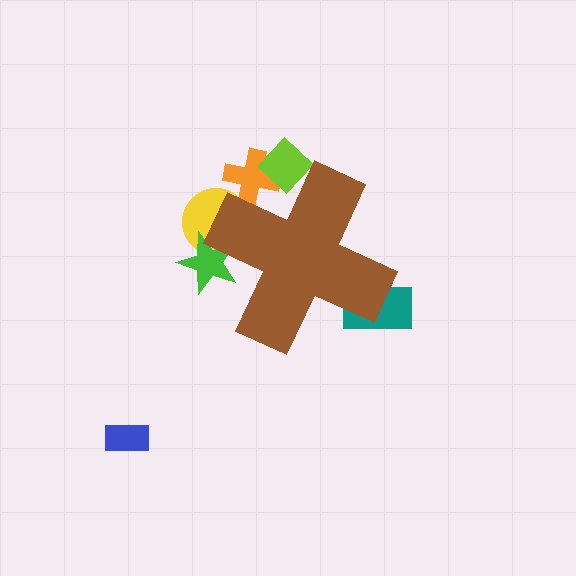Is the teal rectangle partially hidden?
Yes, the teal rectangle is partially hidden behind the brown cross.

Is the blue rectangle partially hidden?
No, the blue rectangle is fully visible.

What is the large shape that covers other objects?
A brown cross.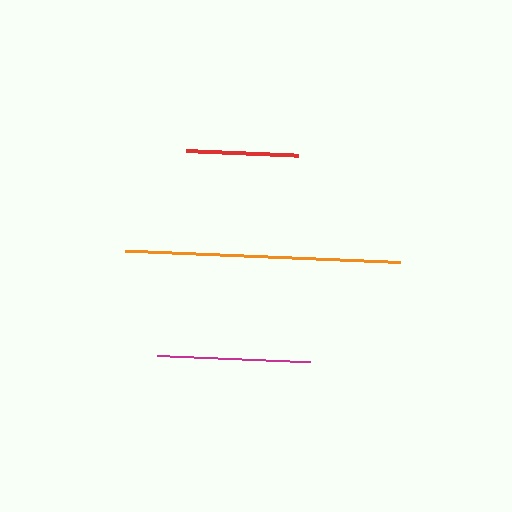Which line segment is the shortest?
The red line is the shortest at approximately 112 pixels.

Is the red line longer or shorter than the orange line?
The orange line is longer than the red line.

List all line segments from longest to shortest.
From longest to shortest: orange, magenta, red.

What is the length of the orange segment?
The orange segment is approximately 275 pixels long.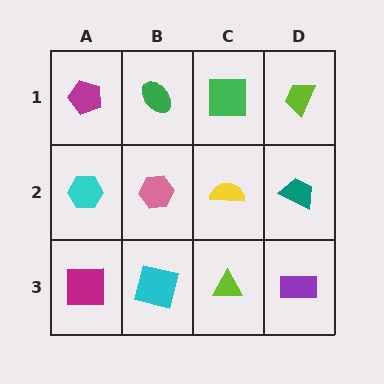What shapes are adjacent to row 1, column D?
A teal trapezoid (row 2, column D), a green square (row 1, column C).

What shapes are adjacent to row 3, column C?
A yellow semicircle (row 2, column C), a cyan square (row 3, column B), a purple rectangle (row 3, column D).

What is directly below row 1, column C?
A yellow semicircle.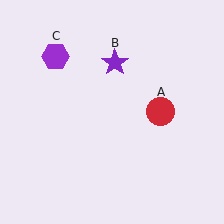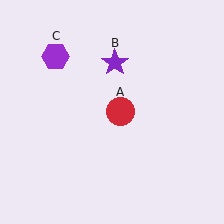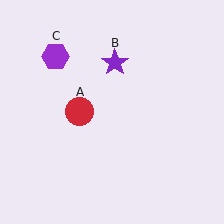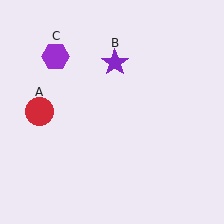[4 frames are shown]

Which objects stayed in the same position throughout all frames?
Purple star (object B) and purple hexagon (object C) remained stationary.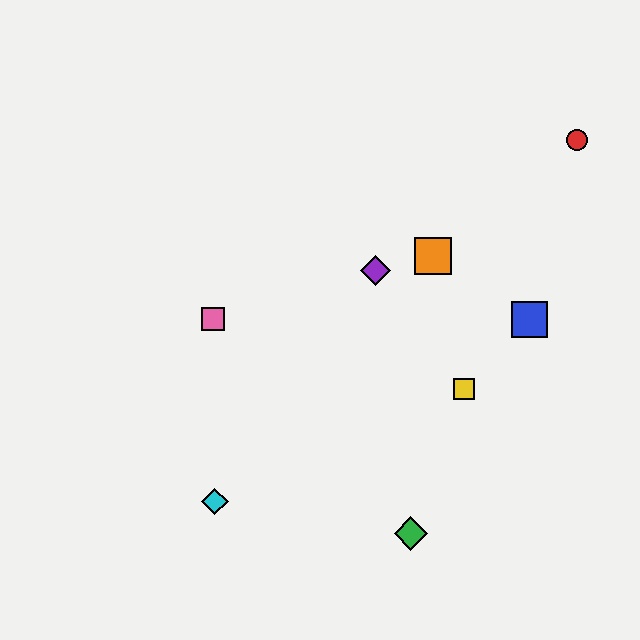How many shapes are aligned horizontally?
2 shapes (the blue square, the pink square) are aligned horizontally.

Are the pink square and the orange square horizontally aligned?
No, the pink square is at y≈319 and the orange square is at y≈256.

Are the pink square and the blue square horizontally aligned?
Yes, both are at y≈319.